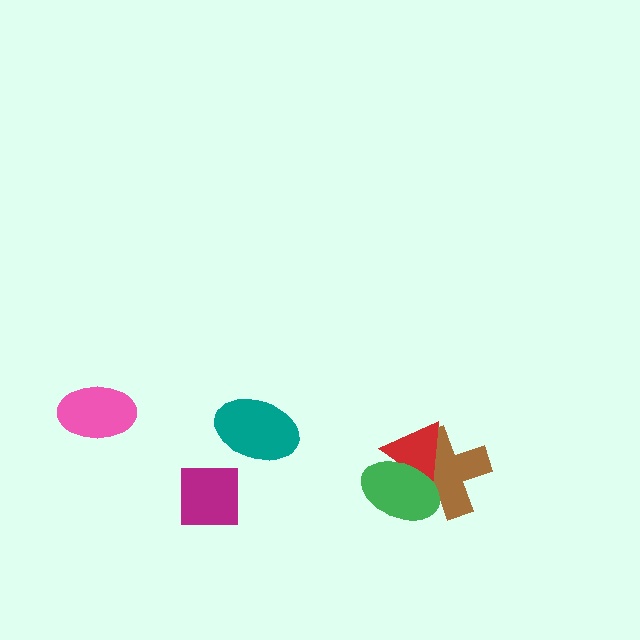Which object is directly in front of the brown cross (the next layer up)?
The red triangle is directly in front of the brown cross.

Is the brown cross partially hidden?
Yes, it is partially covered by another shape.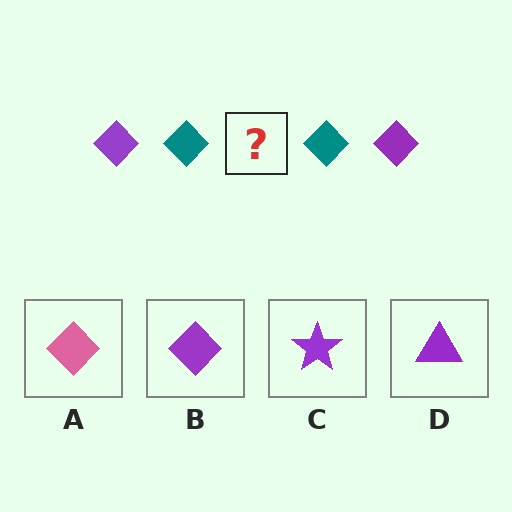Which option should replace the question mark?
Option B.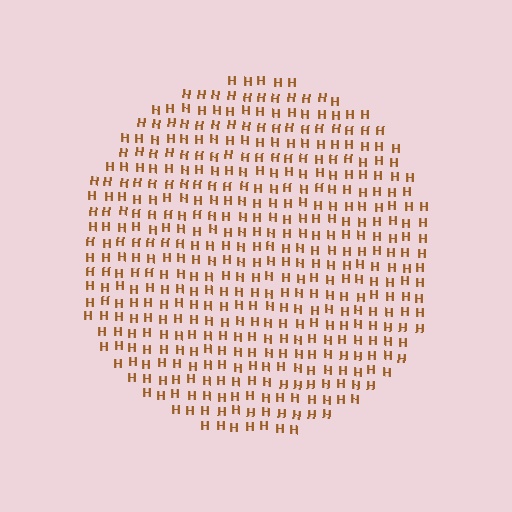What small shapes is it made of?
It is made of small letter H's.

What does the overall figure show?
The overall figure shows a circle.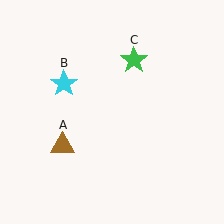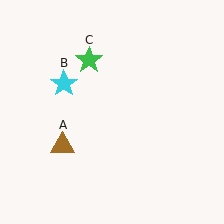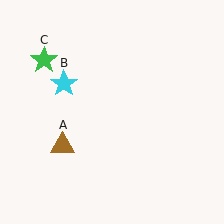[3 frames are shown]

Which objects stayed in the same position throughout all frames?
Brown triangle (object A) and cyan star (object B) remained stationary.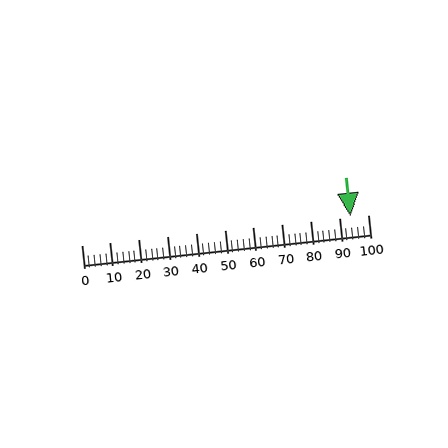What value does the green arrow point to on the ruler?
The green arrow points to approximately 94.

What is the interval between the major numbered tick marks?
The major tick marks are spaced 10 units apart.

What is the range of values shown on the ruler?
The ruler shows values from 0 to 100.